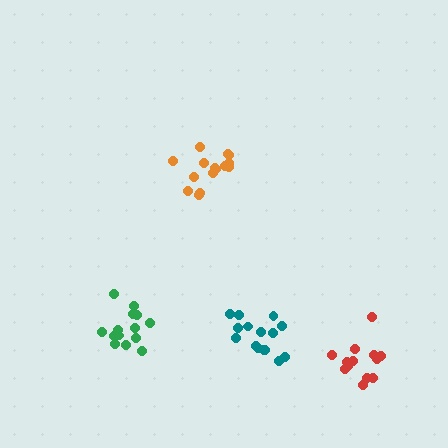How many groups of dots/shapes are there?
There are 4 groups.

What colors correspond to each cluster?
The clusters are colored: teal, red, orange, green.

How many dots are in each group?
Group 1: 15 dots, Group 2: 13 dots, Group 3: 15 dots, Group 4: 14 dots (57 total).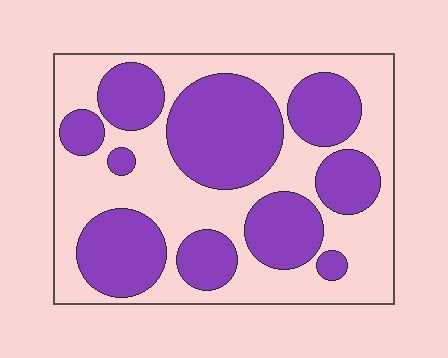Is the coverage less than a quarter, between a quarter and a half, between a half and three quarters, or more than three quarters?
Between a quarter and a half.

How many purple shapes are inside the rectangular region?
10.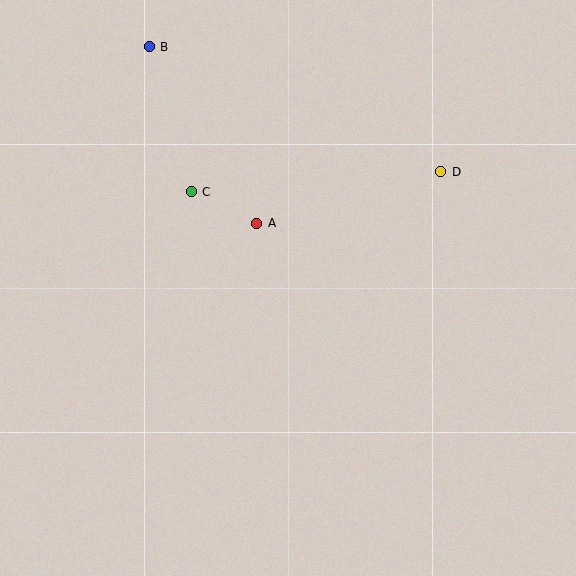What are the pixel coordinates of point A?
Point A is at (257, 223).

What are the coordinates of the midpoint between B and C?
The midpoint between B and C is at (170, 119).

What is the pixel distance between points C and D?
The distance between C and D is 250 pixels.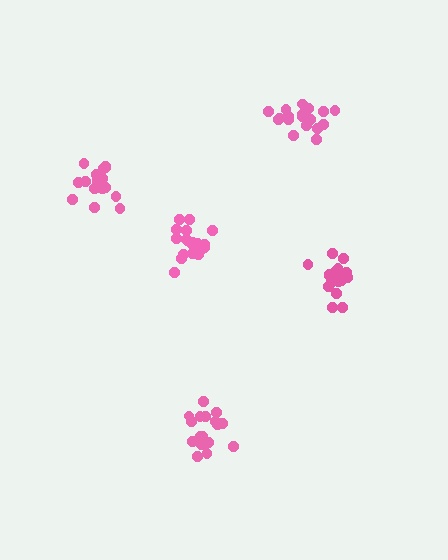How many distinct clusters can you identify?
There are 5 distinct clusters.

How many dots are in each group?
Group 1: 18 dots, Group 2: 17 dots, Group 3: 19 dots, Group 4: 20 dots, Group 5: 17 dots (91 total).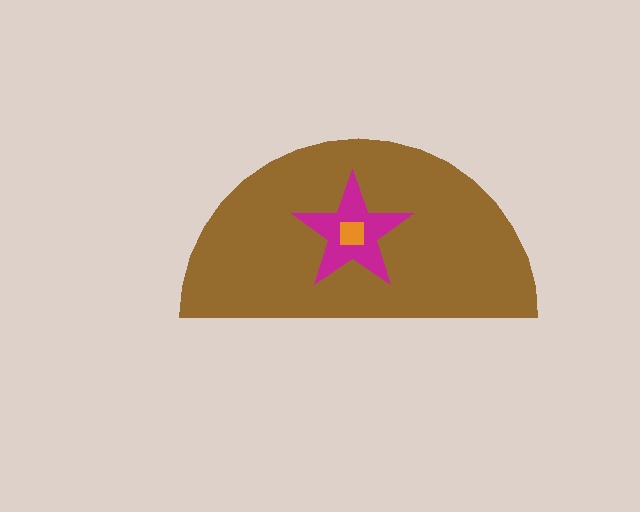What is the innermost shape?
The orange square.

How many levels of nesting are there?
3.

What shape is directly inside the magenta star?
The orange square.